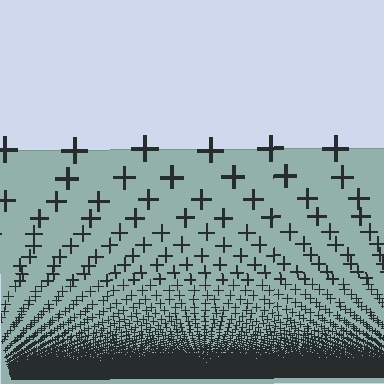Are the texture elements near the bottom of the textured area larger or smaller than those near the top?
Smaller. The gradient is inverted — elements near the bottom are smaller and denser.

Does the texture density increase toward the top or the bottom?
Density increases toward the bottom.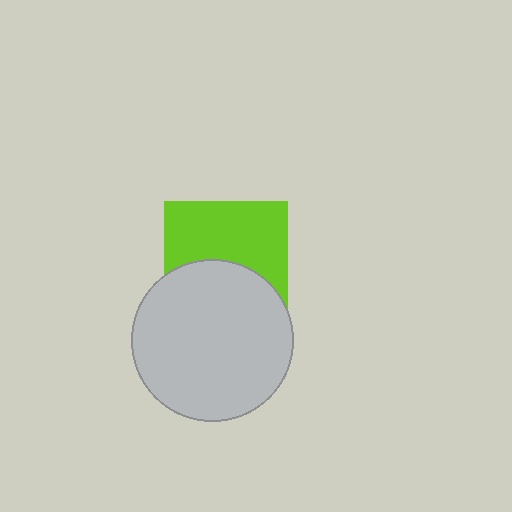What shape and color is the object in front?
The object in front is a light gray circle.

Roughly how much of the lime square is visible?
About half of it is visible (roughly 55%).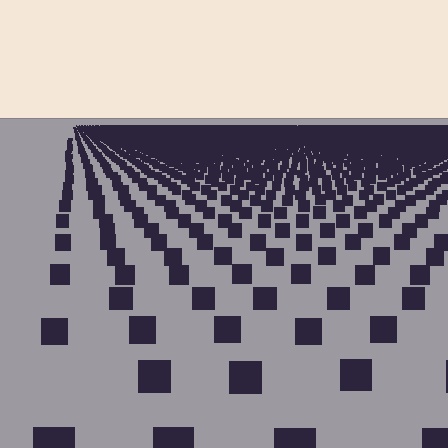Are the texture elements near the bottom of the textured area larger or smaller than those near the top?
Larger. Near the bottom, elements are closer to the viewer and appear at a bigger on-screen size.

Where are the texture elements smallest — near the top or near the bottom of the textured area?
Near the top.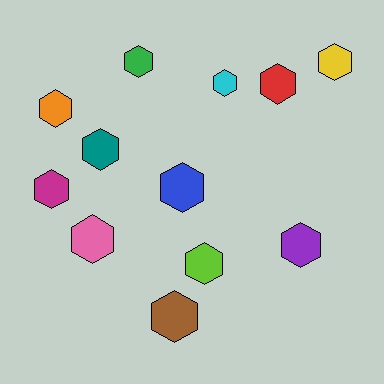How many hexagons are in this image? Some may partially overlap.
There are 12 hexagons.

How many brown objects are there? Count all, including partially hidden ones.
There is 1 brown object.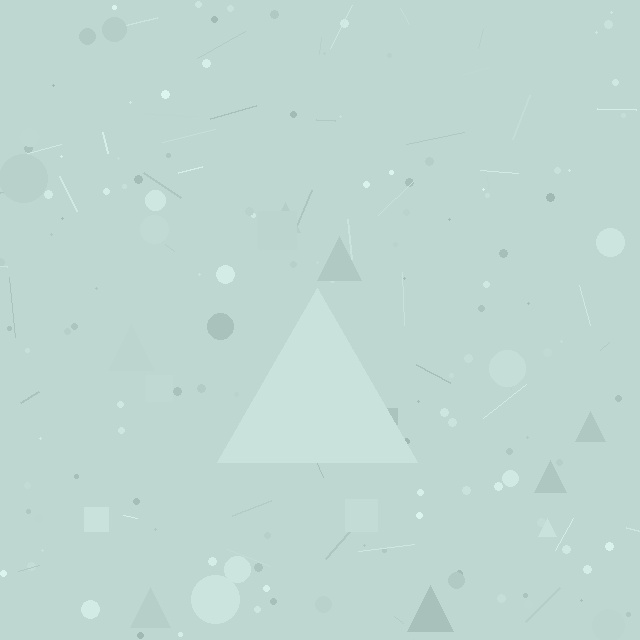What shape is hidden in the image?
A triangle is hidden in the image.